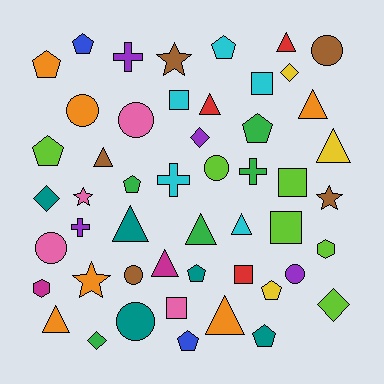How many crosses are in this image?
There are 4 crosses.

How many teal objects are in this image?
There are 5 teal objects.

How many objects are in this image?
There are 50 objects.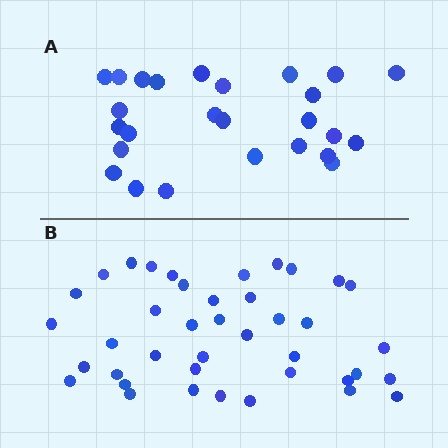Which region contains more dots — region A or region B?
Region B (the bottom region) has more dots.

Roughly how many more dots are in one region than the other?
Region B has approximately 15 more dots than region A.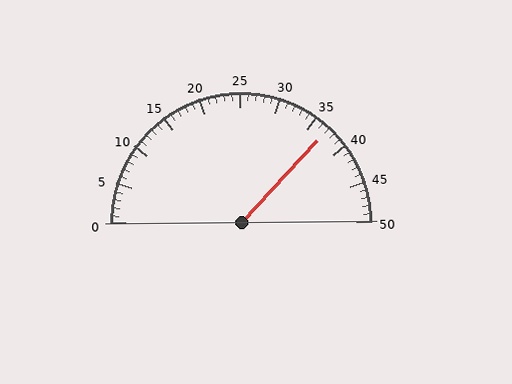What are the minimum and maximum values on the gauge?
The gauge ranges from 0 to 50.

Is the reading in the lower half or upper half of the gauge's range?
The reading is in the upper half of the range (0 to 50).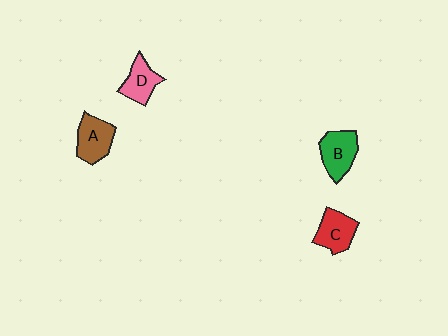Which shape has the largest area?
Shape B (green).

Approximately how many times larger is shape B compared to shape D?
Approximately 1.2 times.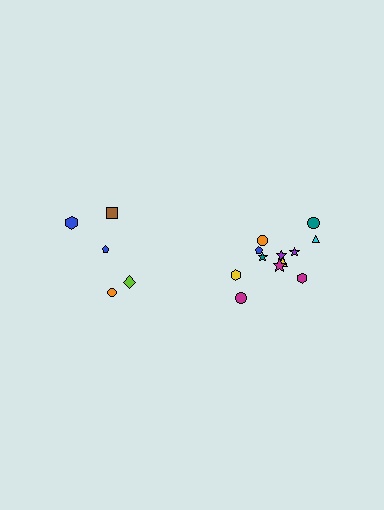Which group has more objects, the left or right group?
The right group.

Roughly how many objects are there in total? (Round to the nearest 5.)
Roughly 15 objects in total.